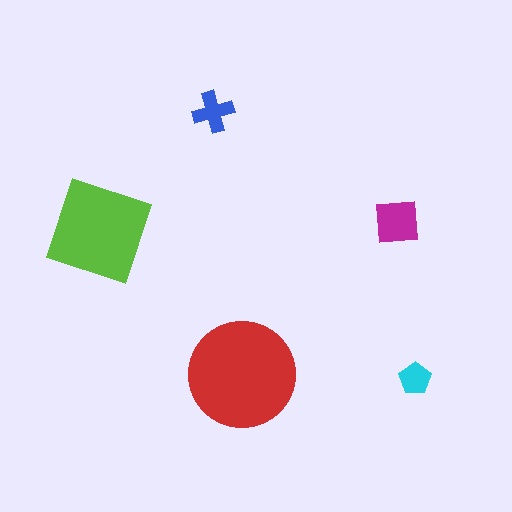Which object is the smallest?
The cyan pentagon.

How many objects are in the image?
There are 5 objects in the image.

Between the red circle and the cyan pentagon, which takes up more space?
The red circle.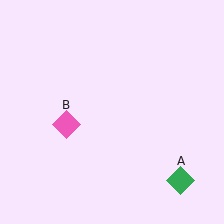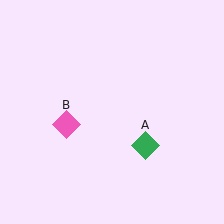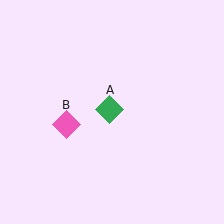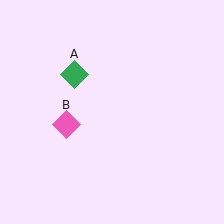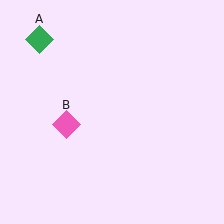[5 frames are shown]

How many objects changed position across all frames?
1 object changed position: green diamond (object A).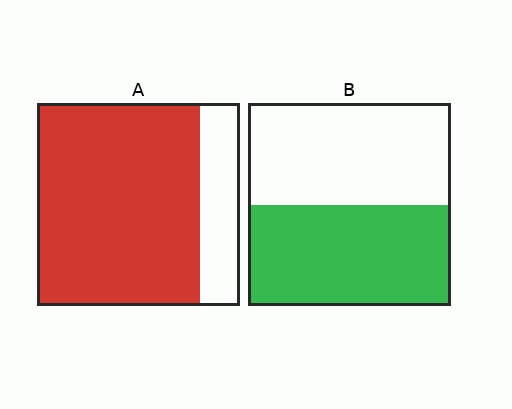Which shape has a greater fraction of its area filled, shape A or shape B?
Shape A.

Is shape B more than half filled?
Roughly half.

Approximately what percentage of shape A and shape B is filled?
A is approximately 80% and B is approximately 50%.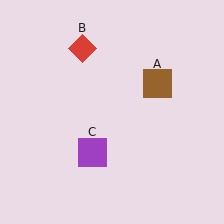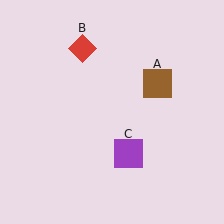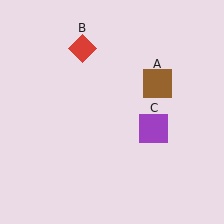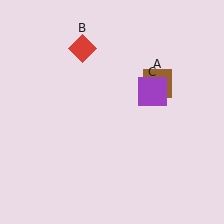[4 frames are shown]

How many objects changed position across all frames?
1 object changed position: purple square (object C).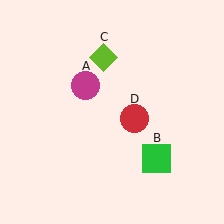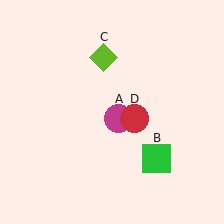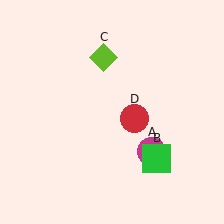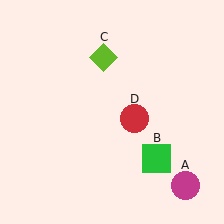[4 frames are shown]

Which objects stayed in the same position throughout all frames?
Green square (object B) and lime diamond (object C) and red circle (object D) remained stationary.